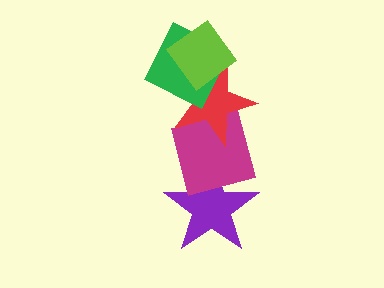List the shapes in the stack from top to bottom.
From top to bottom: the lime diamond, the green diamond, the red star, the magenta diamond, the purple star.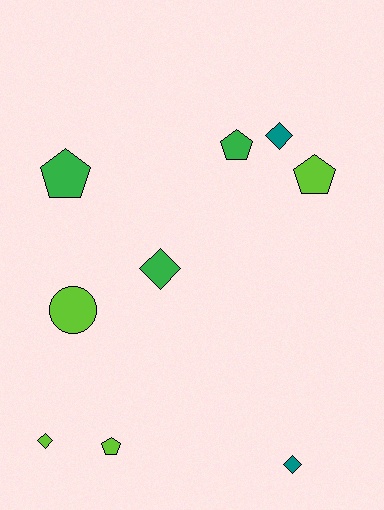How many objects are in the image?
There are 9 objects.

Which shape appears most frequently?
Pentagon, with 4 objects.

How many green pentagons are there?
There are 2 green pentagons.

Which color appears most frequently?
Lime, with 4 objects.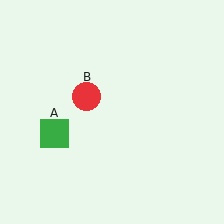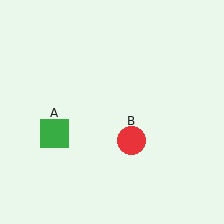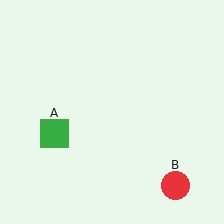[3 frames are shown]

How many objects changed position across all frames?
1 object changed position: red circle (object B).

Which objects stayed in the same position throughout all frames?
Green square (object A) remained stationary.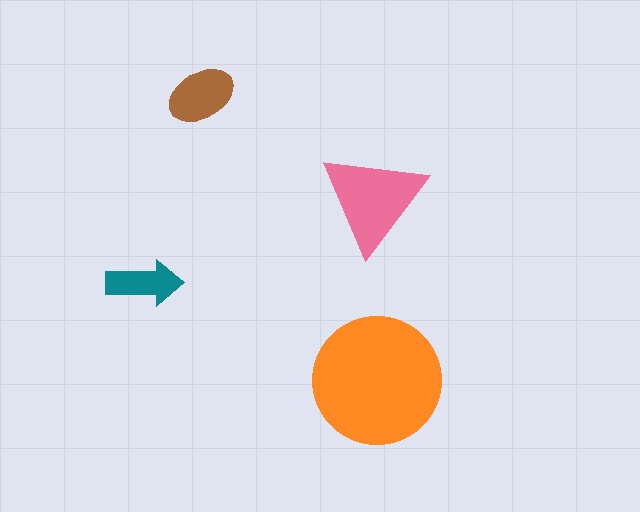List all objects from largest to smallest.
The orange circle, the pink triangle, the brown ellipse, the teal arrow.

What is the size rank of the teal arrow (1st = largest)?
4th.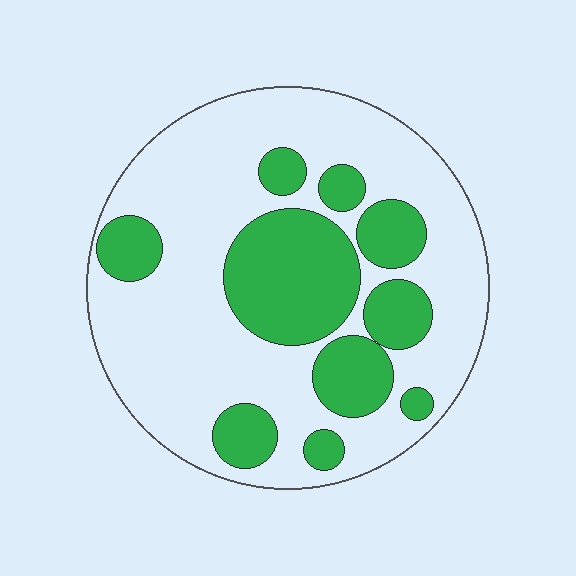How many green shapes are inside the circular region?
10.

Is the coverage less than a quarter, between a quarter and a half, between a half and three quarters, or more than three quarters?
Between a quarter and a half.